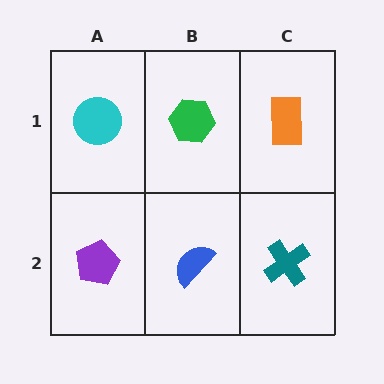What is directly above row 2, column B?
A green hexagon.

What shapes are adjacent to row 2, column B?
A green hexagon (row 1, column B), a purple pentagon (row 2, column A), a teal cross (row 2, column C).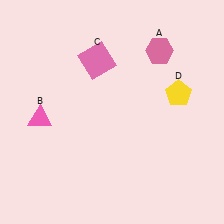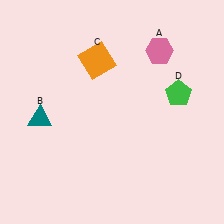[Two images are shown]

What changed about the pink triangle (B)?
In Image 1, B is pink. In Image 2, it changed to teal.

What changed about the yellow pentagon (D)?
In Image 1, D is yellow. In Image 2, it changed to green.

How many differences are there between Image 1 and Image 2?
There are 3 differences between the two images.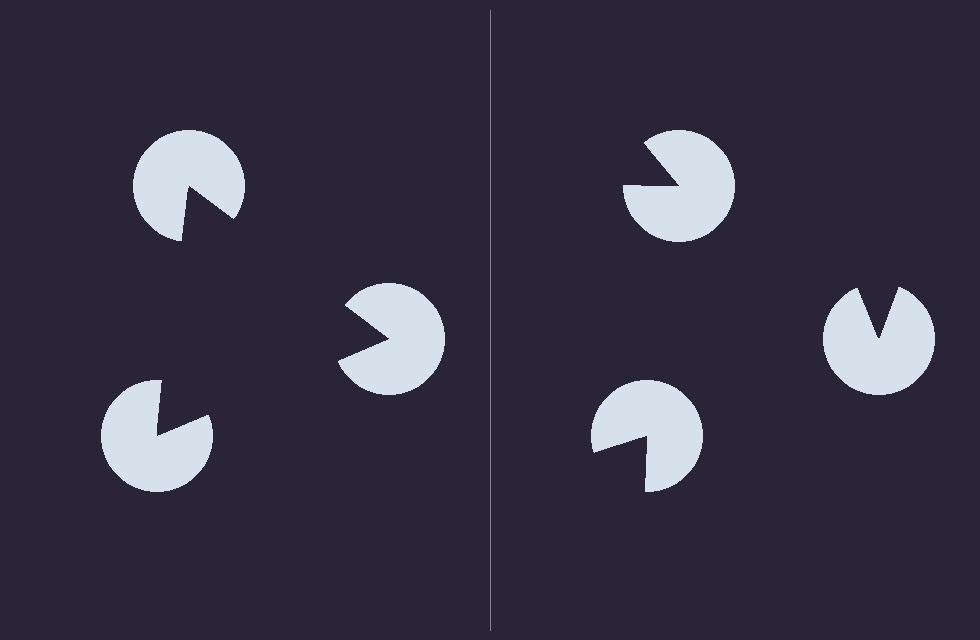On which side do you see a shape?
An illusory triangle appears on the left side. On the right side the wedge cuts are rotated, so no coherent shape forms.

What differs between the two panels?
The pac-man discs are positioned identically on both sides; only the wedge orientations differ. On the left they align to a triangle; on the right they are misaligned.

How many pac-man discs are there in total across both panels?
6 — 3 on each side.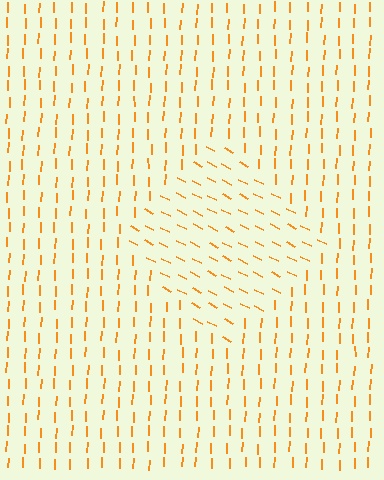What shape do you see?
I see a diamond.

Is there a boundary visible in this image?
Yes, there is a texture boundary formed by a change in line orientation.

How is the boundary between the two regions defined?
The boundary is defined purely by a change in line orientation (approximately 65 degrees difference). All lines are the same color and thickness.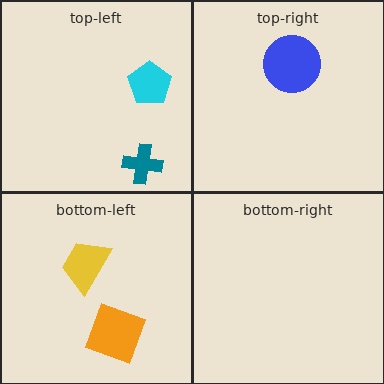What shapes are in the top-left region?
The cyan pentagon, the teal cross.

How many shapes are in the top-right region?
1.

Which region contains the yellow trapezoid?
The bottom-left region.